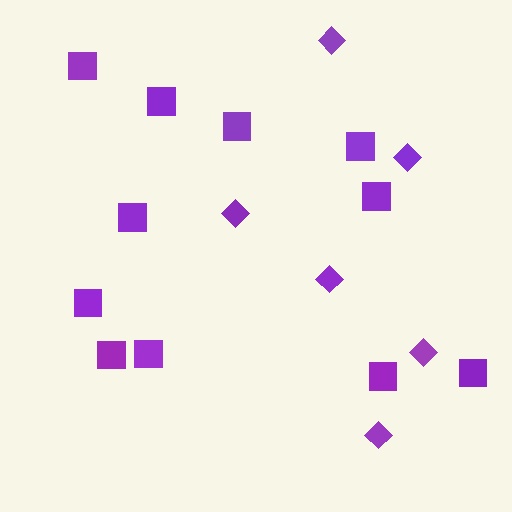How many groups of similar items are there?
There are 2 groups: one group of diamonds (6) and one group of squares (11).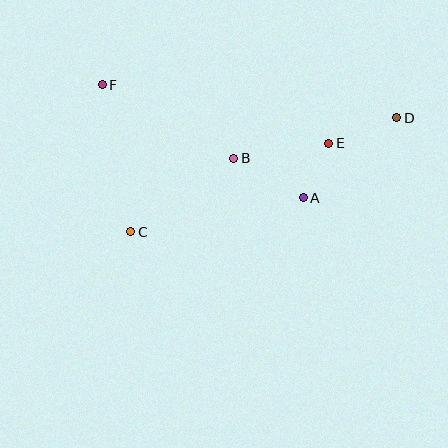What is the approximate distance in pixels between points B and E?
The distance between B and E is approximately 96 pixels.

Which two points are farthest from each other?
Points D and F are farthest from each other.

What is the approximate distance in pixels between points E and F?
The distance between E and F is approximately 234 pixels.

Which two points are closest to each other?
Points A and E are closest to each other.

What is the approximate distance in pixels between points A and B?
The distance between A and B is approximately 80 pixels.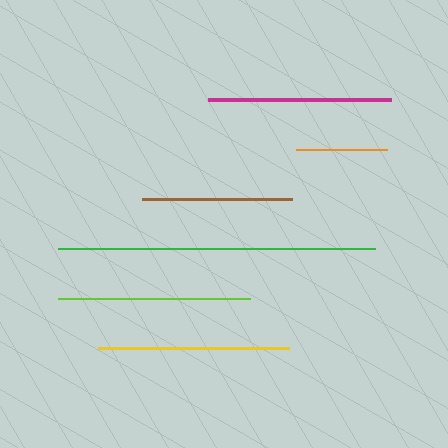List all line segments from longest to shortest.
From longest to shortest: green, lime, yellow, magenta, brown, orange.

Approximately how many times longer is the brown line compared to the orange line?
The brown line is approximately 1.7 times the length of the orange line.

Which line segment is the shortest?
The orange line is the shortest at approximately 90 pixels.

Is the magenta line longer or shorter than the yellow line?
The yellow line is longer than the magenta line.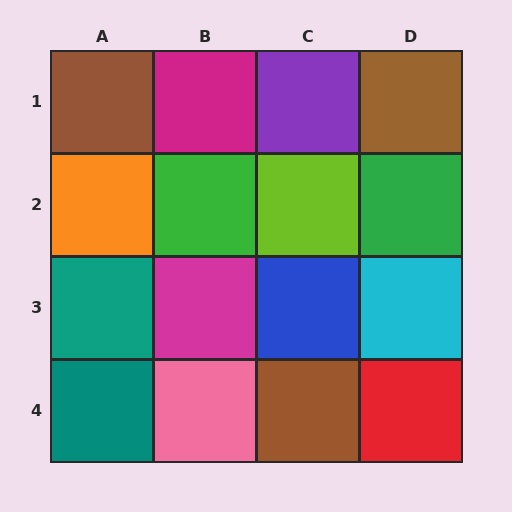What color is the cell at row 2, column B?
Green.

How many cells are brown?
3 cells are brown.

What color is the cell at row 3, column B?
Magenta.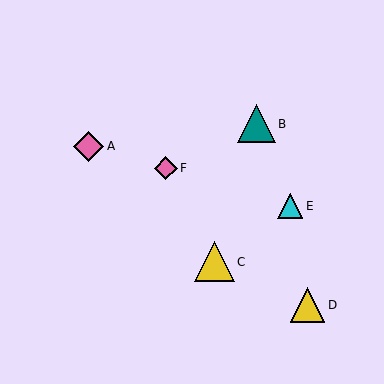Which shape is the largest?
The yellow triangle (labeled C) is the largest.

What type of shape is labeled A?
Shape A is a pink diamond.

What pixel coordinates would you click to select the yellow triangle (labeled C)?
Click at (215, 262) to select the yellow triangle C.